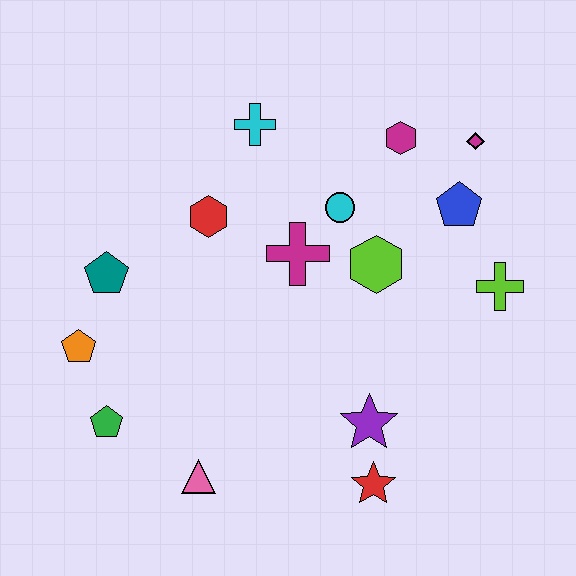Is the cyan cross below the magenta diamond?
No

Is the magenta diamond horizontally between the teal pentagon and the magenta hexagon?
No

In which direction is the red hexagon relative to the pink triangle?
The red hexagon is above the pink triangle.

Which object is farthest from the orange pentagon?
The magenta diamond is farthest from the orange pentagon.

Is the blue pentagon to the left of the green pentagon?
No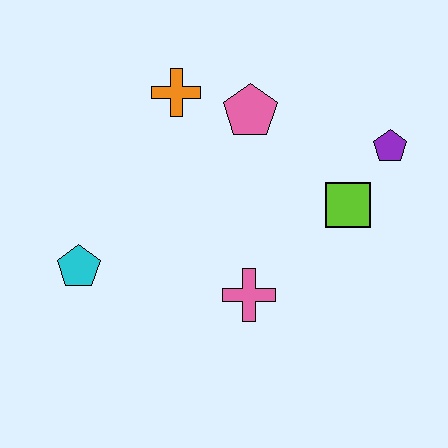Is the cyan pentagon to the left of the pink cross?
Yes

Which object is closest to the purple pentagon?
The lime square is closest to the purple pentagon.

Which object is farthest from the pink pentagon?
The cyan pentagon is farthest from the pink pentagon.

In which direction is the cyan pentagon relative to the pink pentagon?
The cyan pentagon is to the left of the pink pentagon.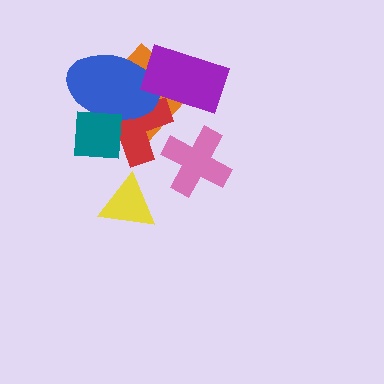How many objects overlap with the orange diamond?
3 objects overlap with the orange diamond.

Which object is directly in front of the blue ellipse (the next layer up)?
The teal square is directly in front of the blue ellipse.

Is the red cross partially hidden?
Yes, it is partially covered by another shape.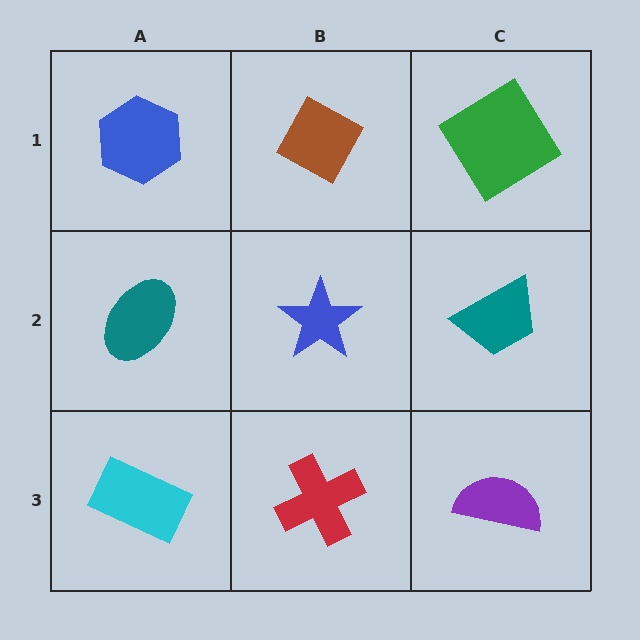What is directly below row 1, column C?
A teal trapezoid.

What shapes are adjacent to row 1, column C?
A teal trapezoid (row 2, column C), a brown diamond (row 1, column B).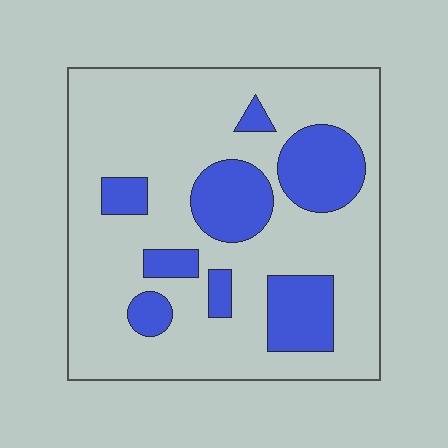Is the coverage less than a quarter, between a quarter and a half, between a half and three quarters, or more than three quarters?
Less than a quarter.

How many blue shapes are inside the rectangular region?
8.